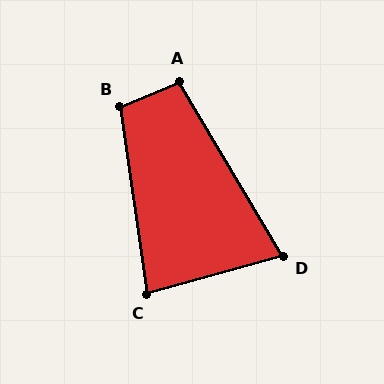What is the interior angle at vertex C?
Approximately 83 degrees (acute).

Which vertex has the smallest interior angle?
D, at approximately 75 degrees.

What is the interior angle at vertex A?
Approximately 97 degrees (obtuse).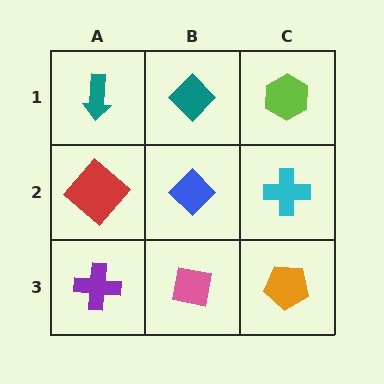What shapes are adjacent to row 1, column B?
A blue diamond (row 2, column B), a teal arrow (row 1, column A), a lime hexagon (row 1, column C).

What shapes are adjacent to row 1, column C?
A cyan cross (row 2, column C), a teal diamond (row 1, column B).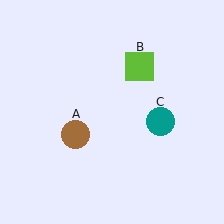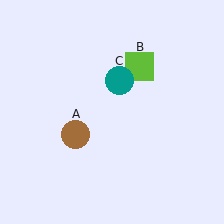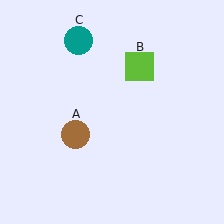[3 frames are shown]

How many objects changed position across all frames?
1 object changed position: teal circle (object C).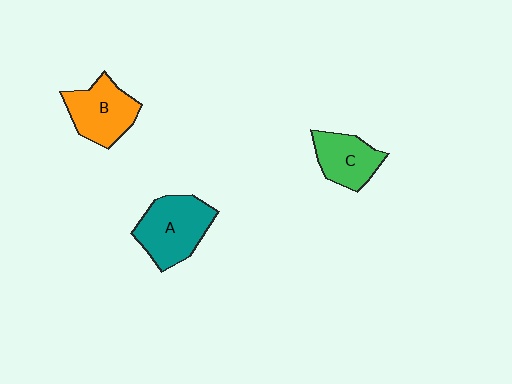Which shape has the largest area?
Shape A (teal).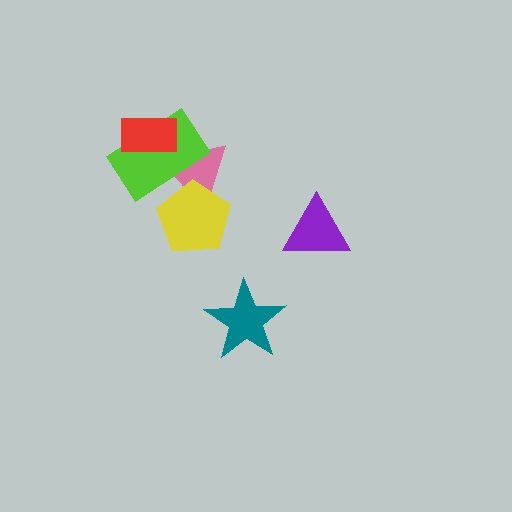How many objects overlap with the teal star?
0 objects overlap with the teal star.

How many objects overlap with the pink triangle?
2 objects overlap with the pink triangle.